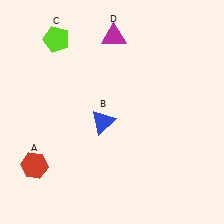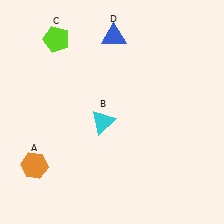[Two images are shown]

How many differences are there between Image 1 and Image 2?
There are 3 differences between the two images.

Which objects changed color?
A changed from red to orange. B changed from blue to cyan. D changed from magenta to blue.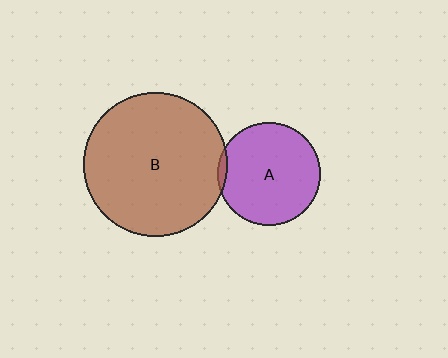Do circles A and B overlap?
Yes.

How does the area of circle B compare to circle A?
Approximately 1.9 times.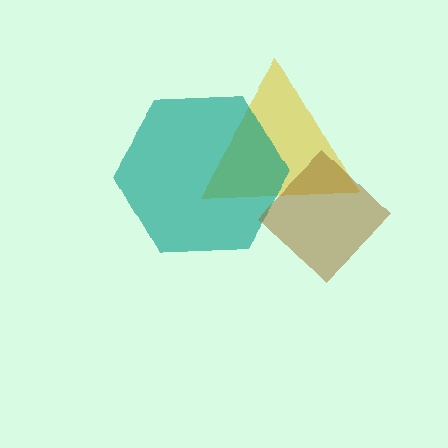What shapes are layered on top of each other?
The layered shapes are: a yellow triangle, a teal hexagon, a brown diamond.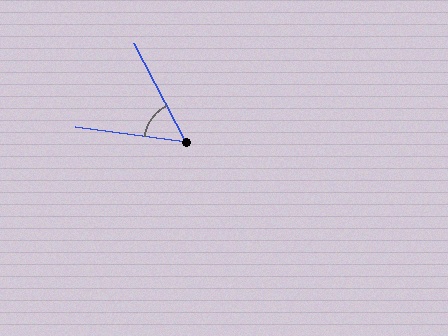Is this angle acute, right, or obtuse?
It is acute.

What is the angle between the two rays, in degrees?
Approximately 55 degrees.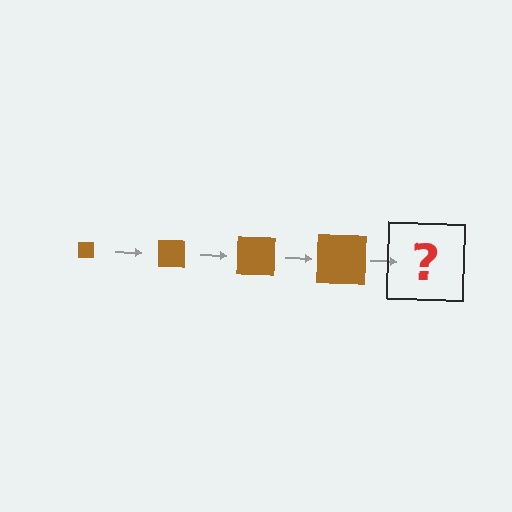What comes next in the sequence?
The next element should be a brown square, larger than the previous one.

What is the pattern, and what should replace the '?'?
The pattern is that the square gets progressively larger each step. The '?' should be a brown square, larger than the previous one.